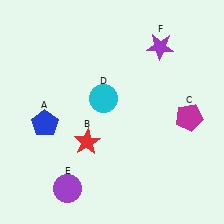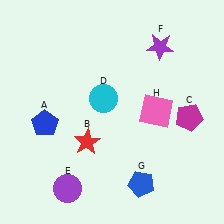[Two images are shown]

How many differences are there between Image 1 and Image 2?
There are 2 differences between the two images.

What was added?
A blue pentagon (G), a pink square (H) were added in Image 2.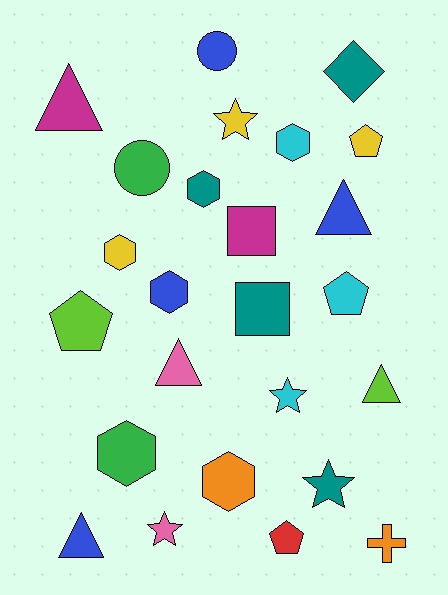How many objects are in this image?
There are 25 objects.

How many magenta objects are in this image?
There are 2 magenta objects.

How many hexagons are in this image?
There are 6 hexagons.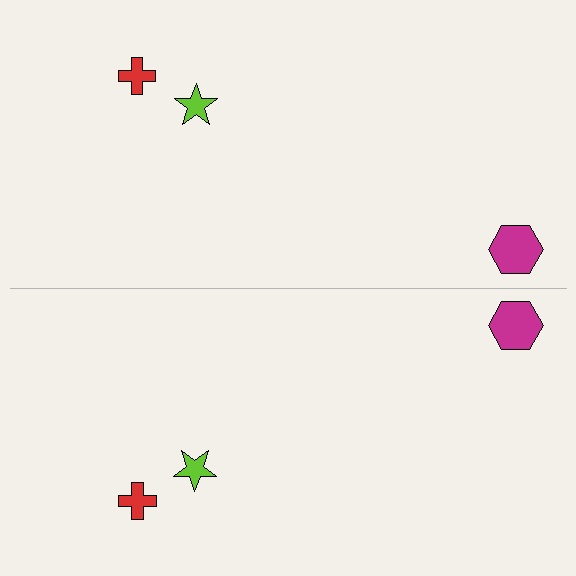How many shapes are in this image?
There are 6 shapes in this image.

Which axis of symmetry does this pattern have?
The pattern has a horizontal axis of symmetry running through the center of the image.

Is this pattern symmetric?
Yes, this pattern has bilateral (reflection) symmetry.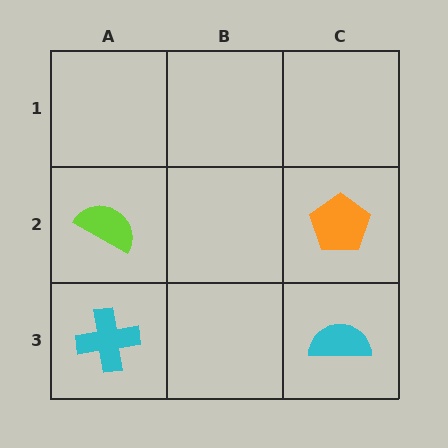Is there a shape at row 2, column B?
No, that cell is empty.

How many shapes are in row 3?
2 shapes.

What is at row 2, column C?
An orange pentagon.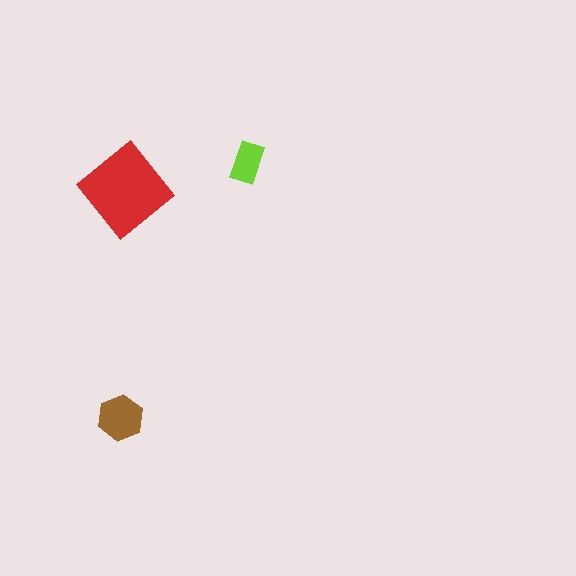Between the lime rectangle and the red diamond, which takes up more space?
The red diamond.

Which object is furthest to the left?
The brown hexagon is leftmost.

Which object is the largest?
The red diamond.